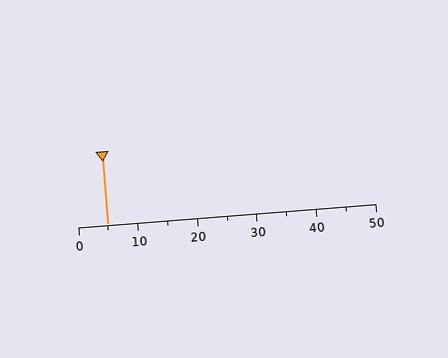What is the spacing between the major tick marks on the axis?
The major ticks are spaced 10 apart.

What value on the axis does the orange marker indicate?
The marker indicates approximately 5.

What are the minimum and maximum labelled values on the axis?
The axis runs from 0 to 50.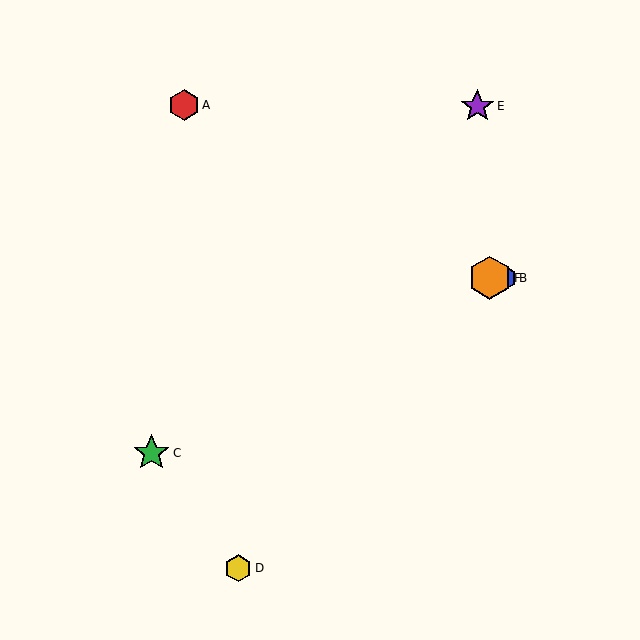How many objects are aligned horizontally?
2 objects (B, F) are aligned horizontally.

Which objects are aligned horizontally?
Objects B, F are aligned horizontally.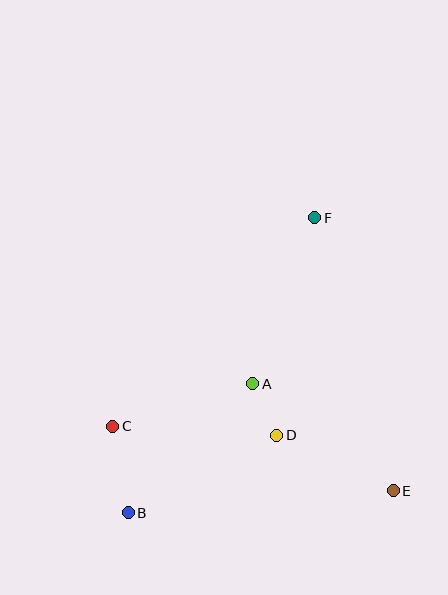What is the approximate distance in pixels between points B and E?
The distance between B and E is approximately 266 pixels.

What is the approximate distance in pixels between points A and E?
The distance between A and E is approximately 177 pixels.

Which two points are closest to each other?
Points A and D are closest to each other.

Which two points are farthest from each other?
Points B and F are farthest from each other.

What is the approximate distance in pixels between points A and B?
The distance between A and B is approximately 179 pixels.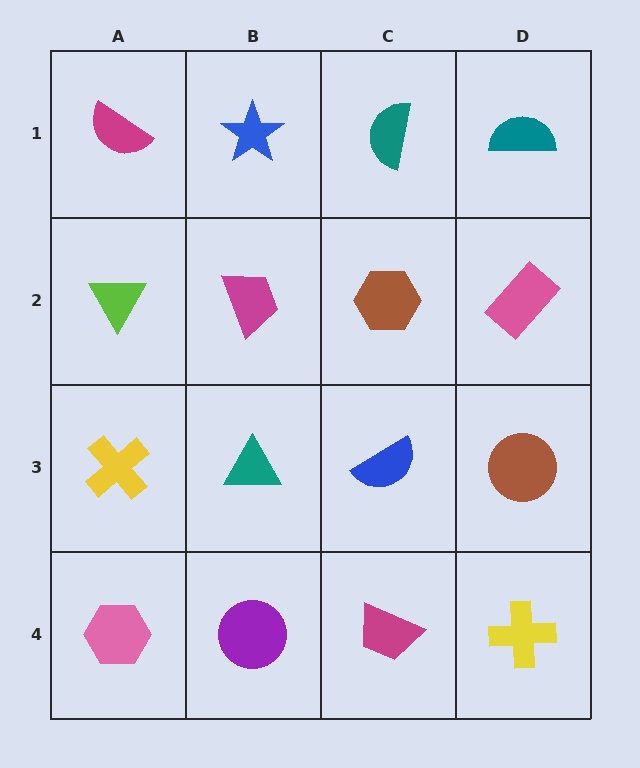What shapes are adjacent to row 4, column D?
A brown circle (row 3, column D), a magenta trapezoid (row 4, column C).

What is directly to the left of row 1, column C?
A blue star.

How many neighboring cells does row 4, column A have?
2.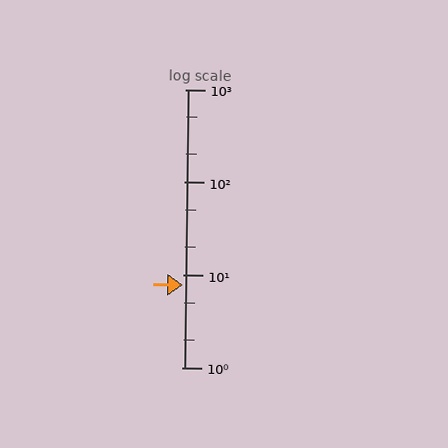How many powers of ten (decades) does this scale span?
The scale spans 3 decades, from 1 to 1000.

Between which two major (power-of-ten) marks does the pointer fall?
The pointer is between 1 and 10.